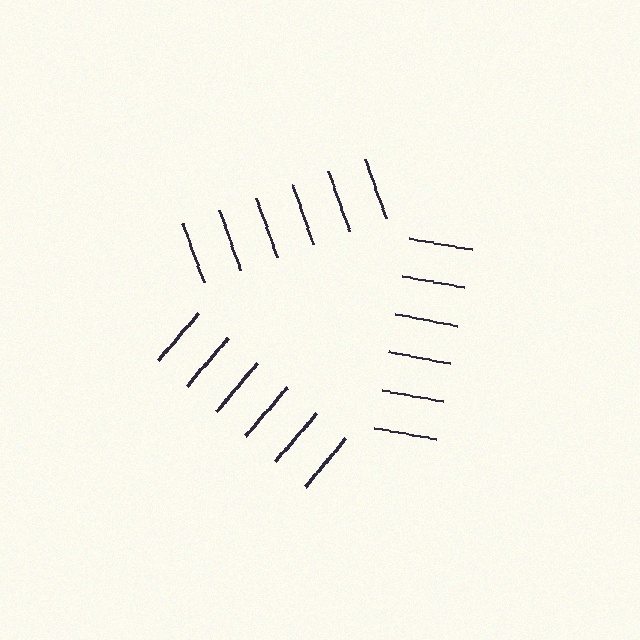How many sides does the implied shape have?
3 sides — the line-ends trace a triangle.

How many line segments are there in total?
18 — 6 along each of the 3 edges.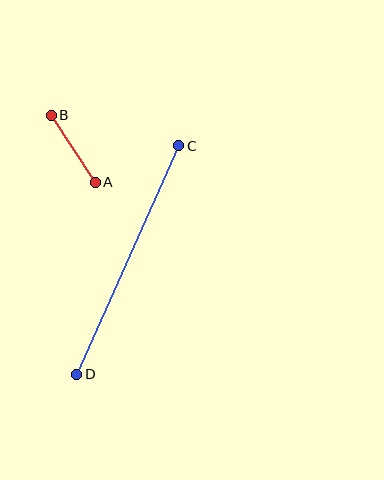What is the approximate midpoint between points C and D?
The midpoint is at approximately (128, 260) pixels.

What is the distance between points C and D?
The distance is approximately 250 pixels.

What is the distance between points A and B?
The distance is approximately 80 pixels.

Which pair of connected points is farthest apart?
Points C and D are farthest apart.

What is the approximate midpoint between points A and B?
The midpoint is at approximately (73, 149) pixels.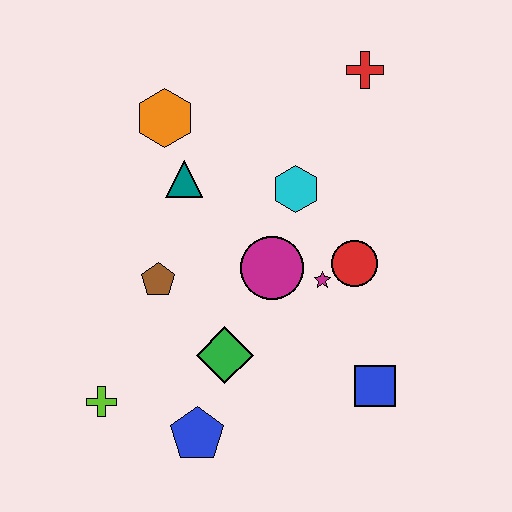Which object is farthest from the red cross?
The lime cross is farthest from the red cross.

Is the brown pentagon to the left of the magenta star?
Yes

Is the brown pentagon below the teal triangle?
Yes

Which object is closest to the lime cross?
The blue pentagon is closest to the lime cross.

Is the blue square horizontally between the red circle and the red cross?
No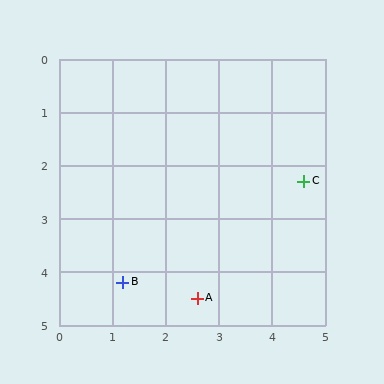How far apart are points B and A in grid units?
Points B and A are about 1.4 grid units apart.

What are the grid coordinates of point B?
Point B is at approximately (1.2, 4.2).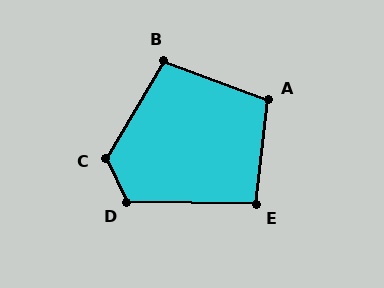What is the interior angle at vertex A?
Approximately 104 degrees (obtuse).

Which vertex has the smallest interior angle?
E, at approximately 96 degrees.